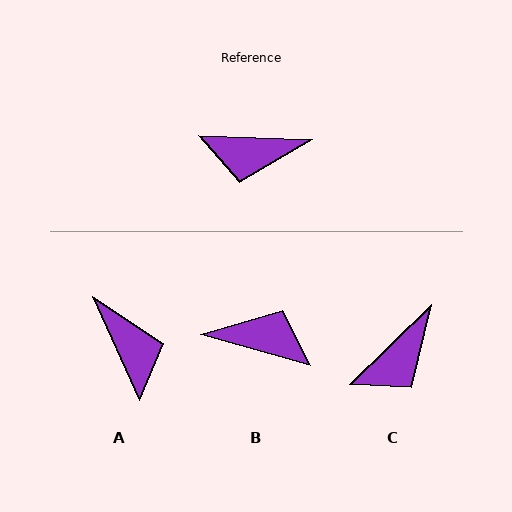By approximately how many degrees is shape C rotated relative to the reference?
Approximately 46 degrees counter-clockwise.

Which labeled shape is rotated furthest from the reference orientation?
B, about 166 degrees away.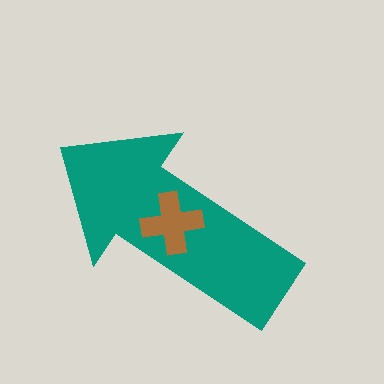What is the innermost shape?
The brown cross.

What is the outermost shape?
The teal arrow.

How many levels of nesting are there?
2.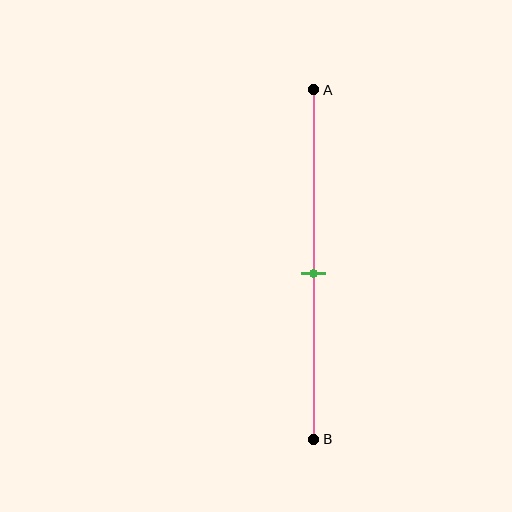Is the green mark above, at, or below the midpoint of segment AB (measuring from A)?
The green mark is approximately at the midpoint of segment AB.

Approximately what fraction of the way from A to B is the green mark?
The green mark is approximately 55% of the way from A to B.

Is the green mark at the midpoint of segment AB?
Yes, the mark is approximately at the midpoint.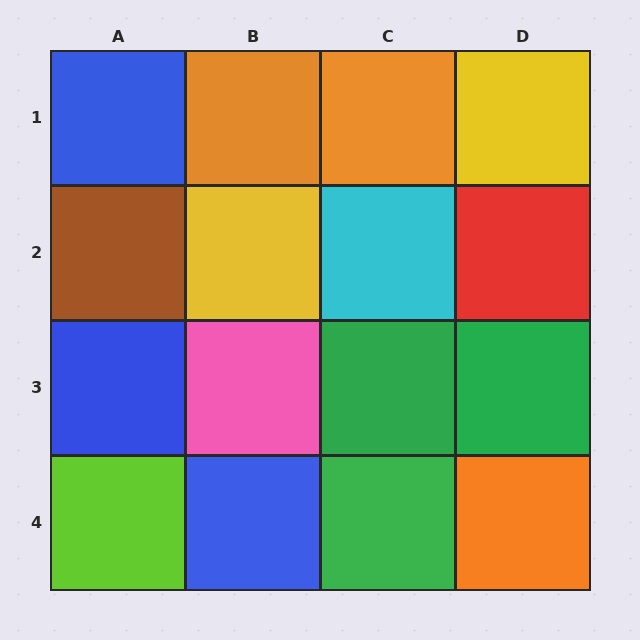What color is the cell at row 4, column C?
Green.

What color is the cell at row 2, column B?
Yellow.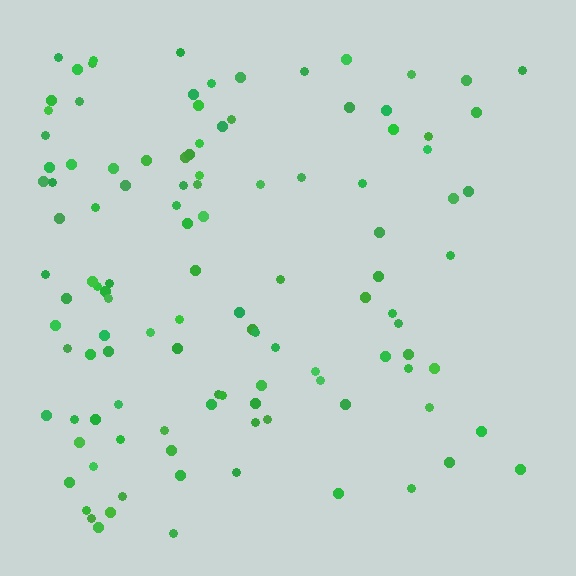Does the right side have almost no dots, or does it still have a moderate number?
Still a moderate number, just noticeably fewer than the left.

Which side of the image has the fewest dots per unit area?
The right.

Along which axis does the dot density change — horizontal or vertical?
Horizontal.